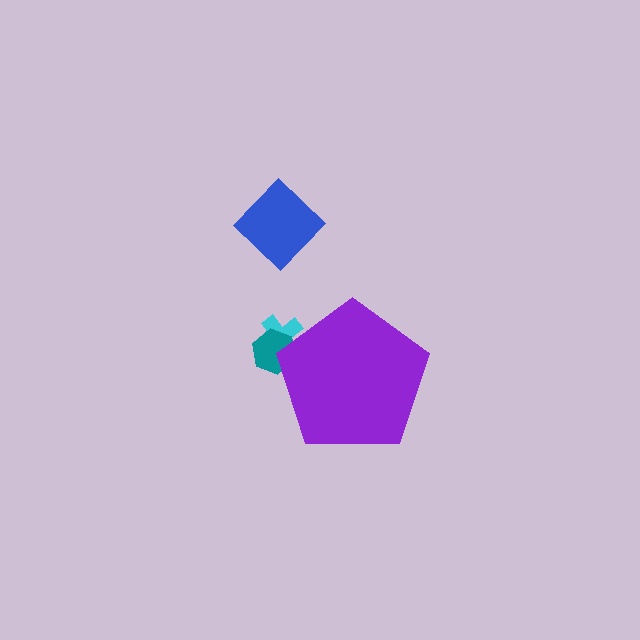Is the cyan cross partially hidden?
Yes, the cyan cross is partially hidden behind the purple pentagon.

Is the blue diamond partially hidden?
No, the blue diamond is fully visible.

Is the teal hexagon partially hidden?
Yes, the teal hexagon is partially hidden behind the purple pentagon.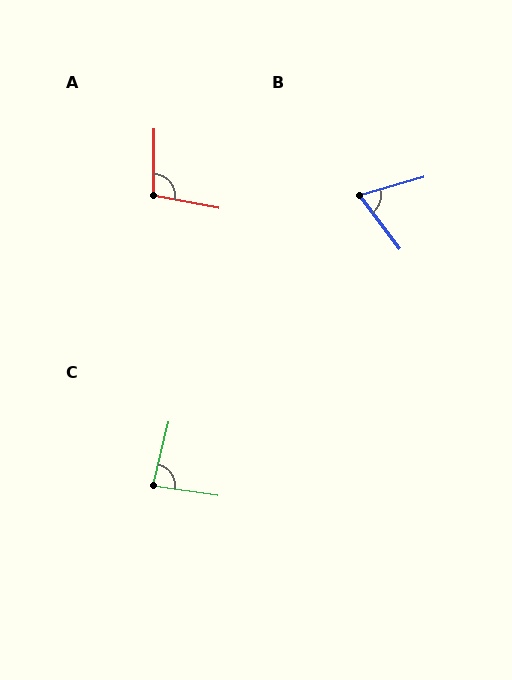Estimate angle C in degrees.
Approximately 85 degrees.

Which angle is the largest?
A, at approximately 100 degrees.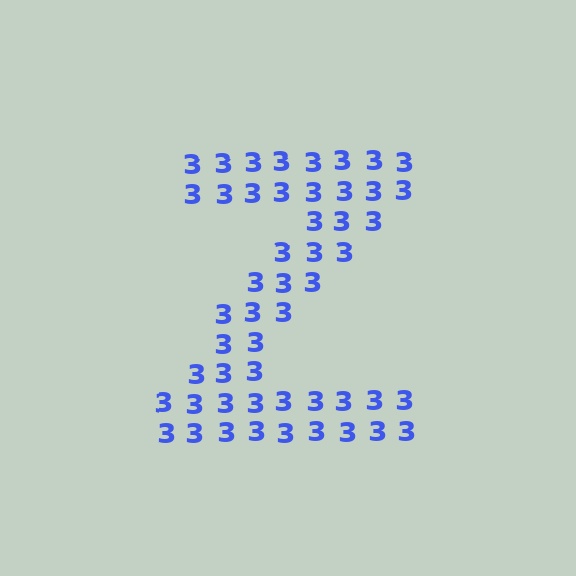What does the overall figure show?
The overall figure shows the letter Z.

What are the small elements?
The small elements are digit 3's.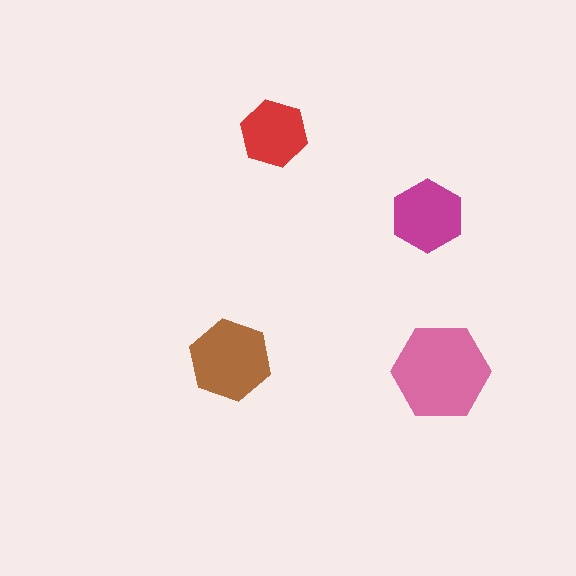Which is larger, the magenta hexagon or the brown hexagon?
The brown one.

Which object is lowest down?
The pink hexagon is bottommost.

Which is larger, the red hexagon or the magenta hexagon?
The magenta one.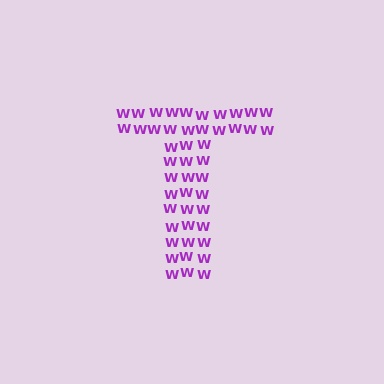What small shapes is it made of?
It is made of small letter W's.